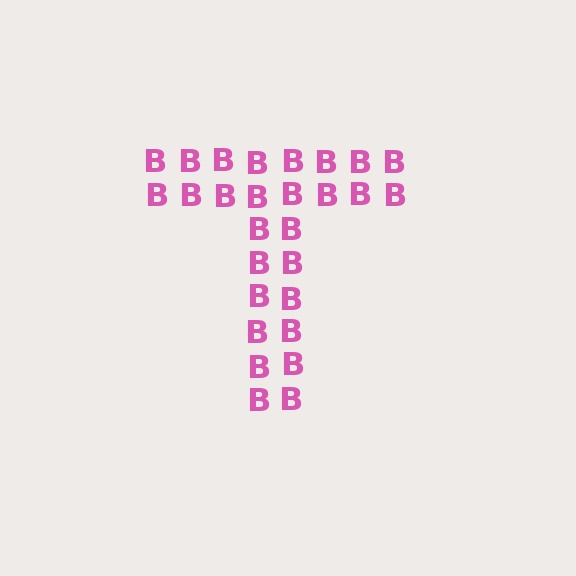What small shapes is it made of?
It is made of small letter B's.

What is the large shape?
The large shape is the letter T.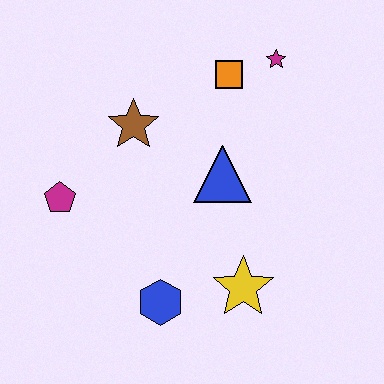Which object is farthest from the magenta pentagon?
The magenta star is farthest from the magenta pentagon.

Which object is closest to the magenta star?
The orange square is closest to the magenta star.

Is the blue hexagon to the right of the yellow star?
No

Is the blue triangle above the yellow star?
Yes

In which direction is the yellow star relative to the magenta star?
The yellow star is below the magenta star.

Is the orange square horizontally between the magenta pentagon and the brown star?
No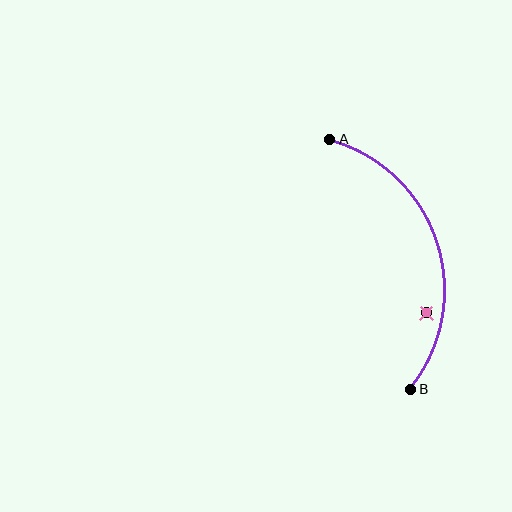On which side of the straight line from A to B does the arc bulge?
The arc bulges to the right of the straight line connecting A and B.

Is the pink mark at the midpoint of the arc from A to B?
No — the pink mark does not lie on the arc at all. It sits slightly inside the curve.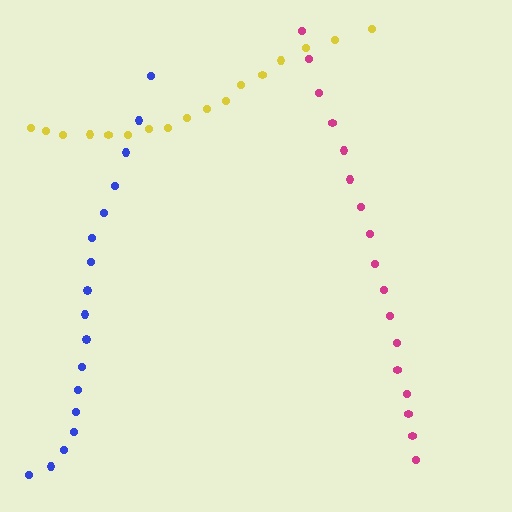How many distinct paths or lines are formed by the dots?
There are 3 distinct paths.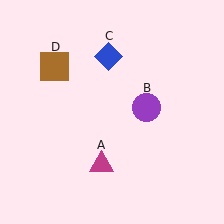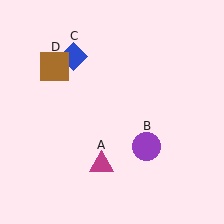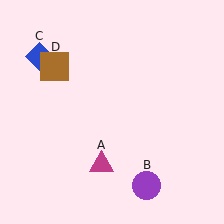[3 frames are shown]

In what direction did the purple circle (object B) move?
The purple circle (object B) moved down.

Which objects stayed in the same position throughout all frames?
Magenta triangle (object A) and brown square (object D) remained stationary.